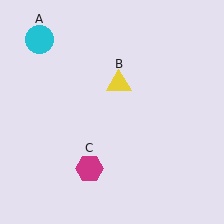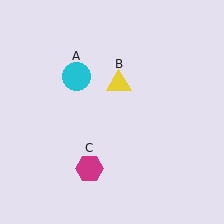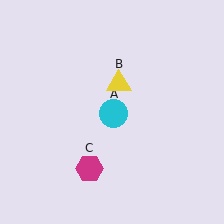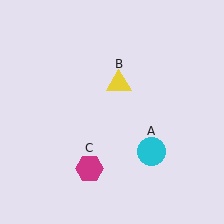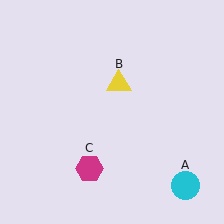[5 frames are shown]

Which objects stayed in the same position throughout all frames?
Yellow triangle (object B) and magenta hexagon (object C) remained stationary.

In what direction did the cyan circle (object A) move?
The cyan circle (object A) moved down and to the right.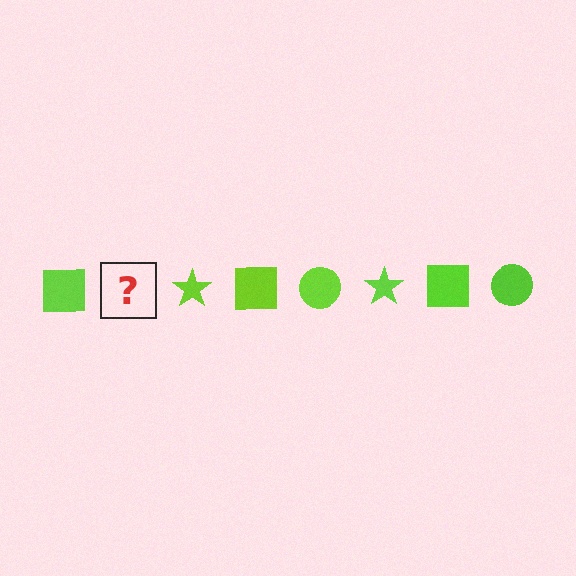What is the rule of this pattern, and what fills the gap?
The rule is that the pattern cycles through square, circle, star shapes in lime. The gap should be filled with a lime circle.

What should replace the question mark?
The question mark should be replaced with a lime circle.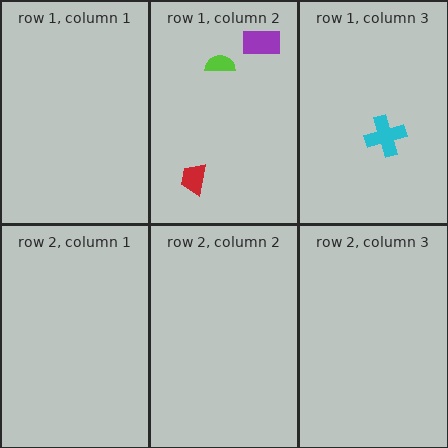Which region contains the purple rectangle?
The row 1, column 2 region.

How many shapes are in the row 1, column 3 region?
1.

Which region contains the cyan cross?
The row 1, column 3 region.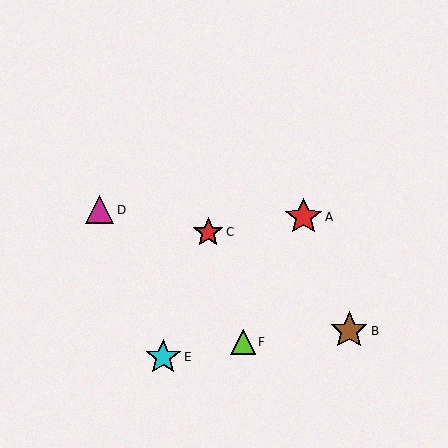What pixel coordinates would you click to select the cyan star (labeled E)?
Click at (163, 357) to select the cyan star E.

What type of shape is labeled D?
Shape D is a magenta triangle.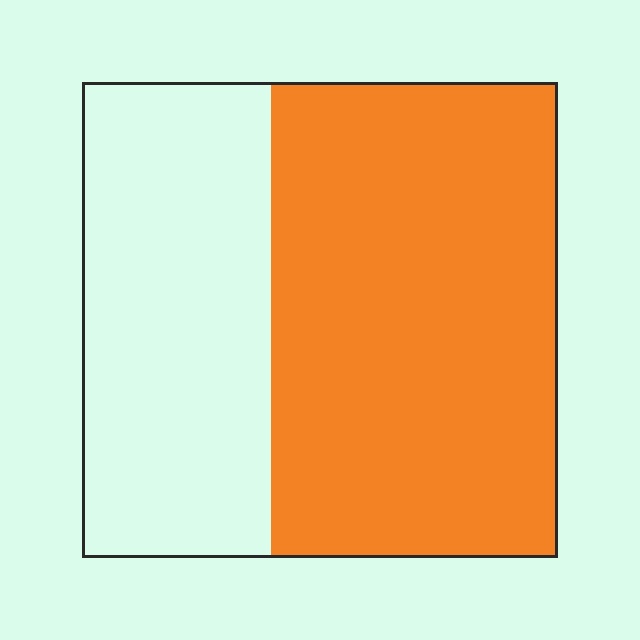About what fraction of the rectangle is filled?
About three fifths (3/5).